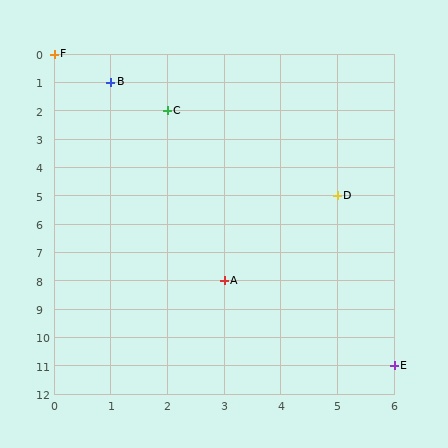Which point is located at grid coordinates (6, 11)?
Point E is at (6, 11).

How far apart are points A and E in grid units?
Points A and E are 3 columns and 3 rows apart (about 4.2 grid units diagonally).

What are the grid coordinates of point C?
Point C is at grid coordinates (2, 2).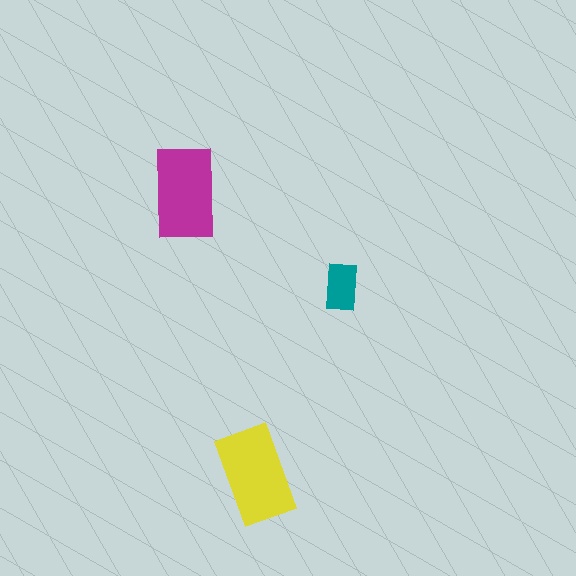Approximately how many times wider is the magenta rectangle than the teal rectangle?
About 2 times wider.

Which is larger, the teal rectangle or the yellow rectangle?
The yellow one.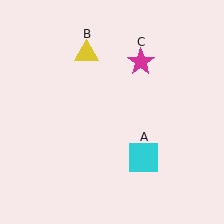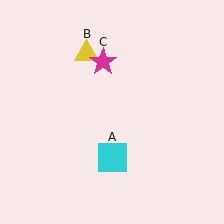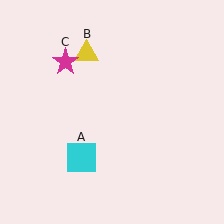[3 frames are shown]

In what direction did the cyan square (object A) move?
The cyan square (object A) moved left.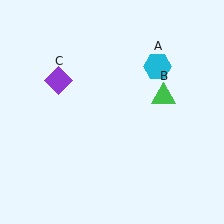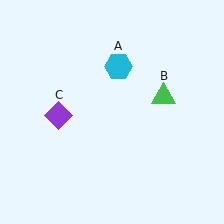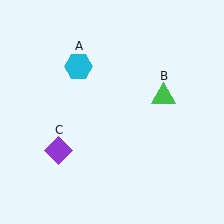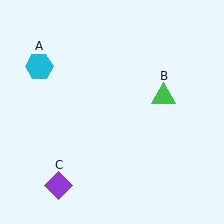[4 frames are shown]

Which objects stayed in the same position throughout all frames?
Green triangle (object B) remained stationary.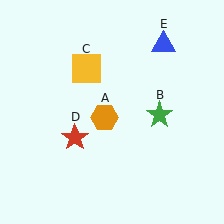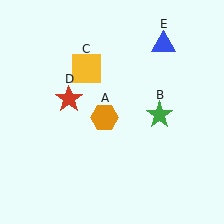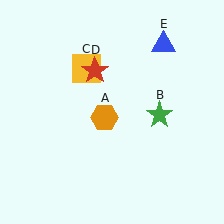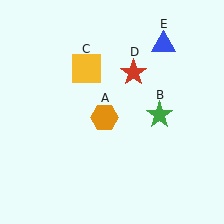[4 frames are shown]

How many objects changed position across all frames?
1 object changed position: red star (object D).